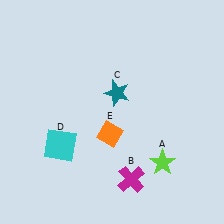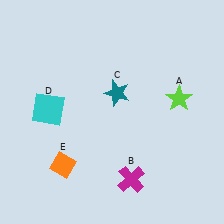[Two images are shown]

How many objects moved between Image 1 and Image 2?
3 objects moved between the two images.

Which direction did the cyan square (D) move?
The cyan square (D) moved up.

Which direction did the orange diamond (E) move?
The orange diamond (E) moved left.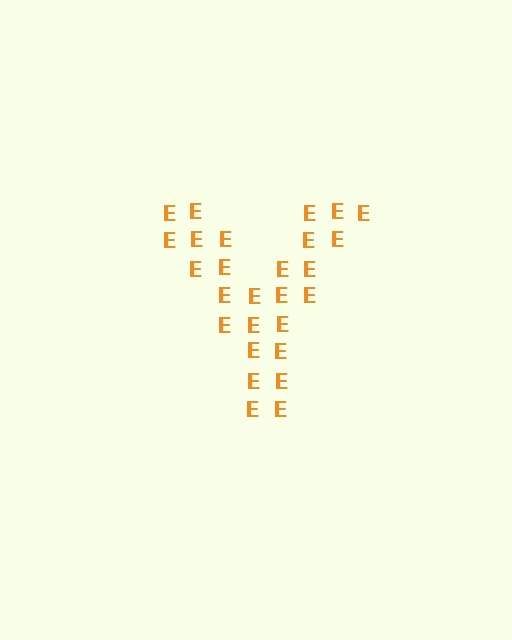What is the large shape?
The large shape is the letter Y.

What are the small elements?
The small elements are letter E's.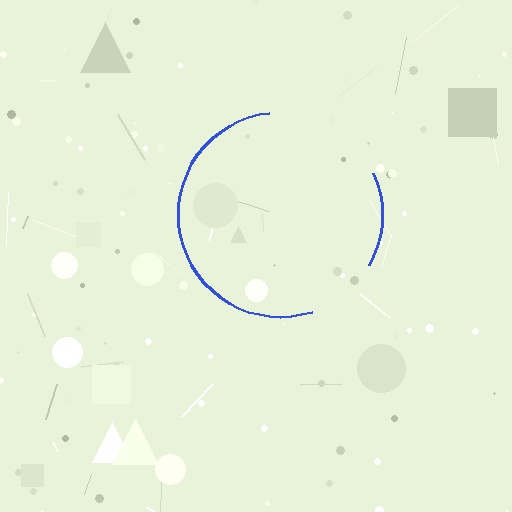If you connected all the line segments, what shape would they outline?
They would outline a circle.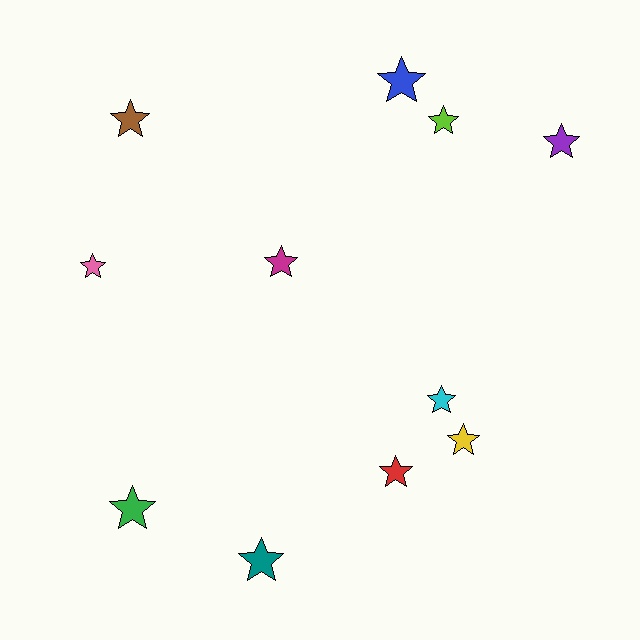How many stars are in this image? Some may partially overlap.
There are 11 stars.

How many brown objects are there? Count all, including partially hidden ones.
There is 1 brown object.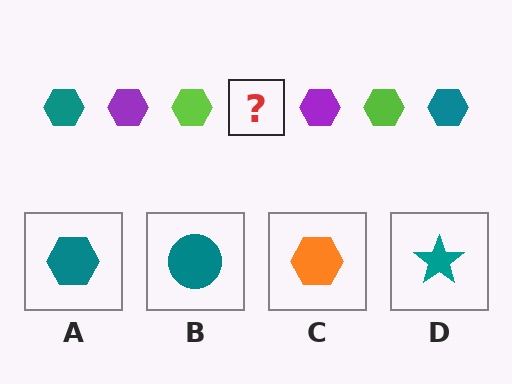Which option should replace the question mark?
Option A.